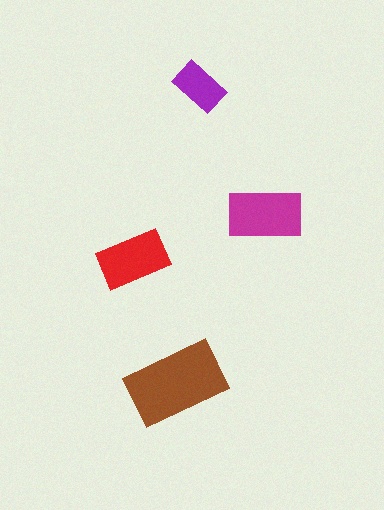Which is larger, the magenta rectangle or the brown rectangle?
The brown one.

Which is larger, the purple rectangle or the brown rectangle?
The brown one.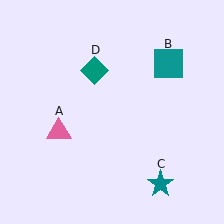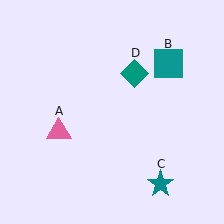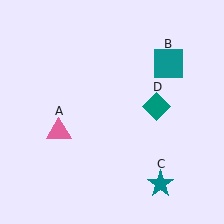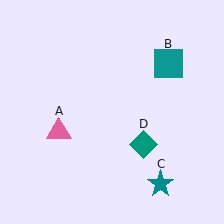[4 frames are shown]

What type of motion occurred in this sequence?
The teal diamond (object D) rotated clockwise around the center of the scene.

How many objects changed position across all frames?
1 object changed position: teal diamond (object D).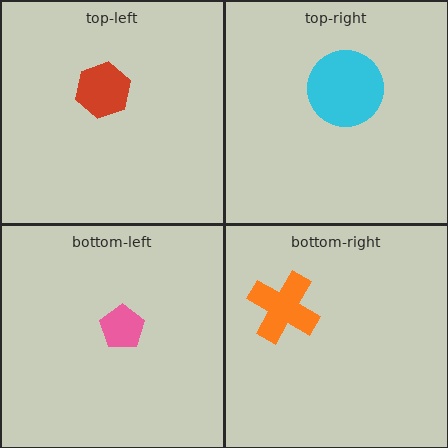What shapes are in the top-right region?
The cyan circle.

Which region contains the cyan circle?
The top-right region.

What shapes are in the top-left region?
The red hexagon.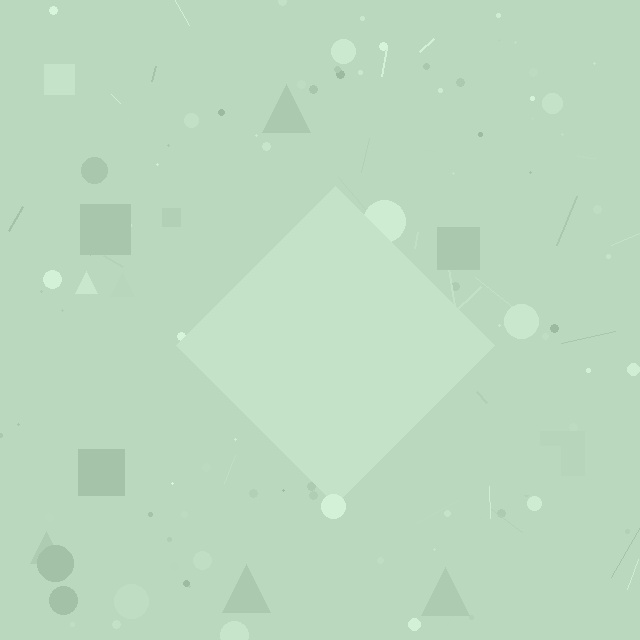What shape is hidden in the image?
A diamond is hidden in the image.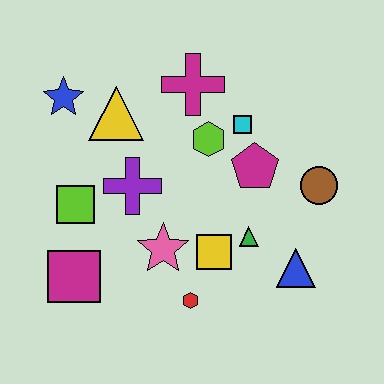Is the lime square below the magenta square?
No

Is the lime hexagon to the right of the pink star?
Yes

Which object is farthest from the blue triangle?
The blue star is farthest from the blue triangle.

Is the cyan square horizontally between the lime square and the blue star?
No